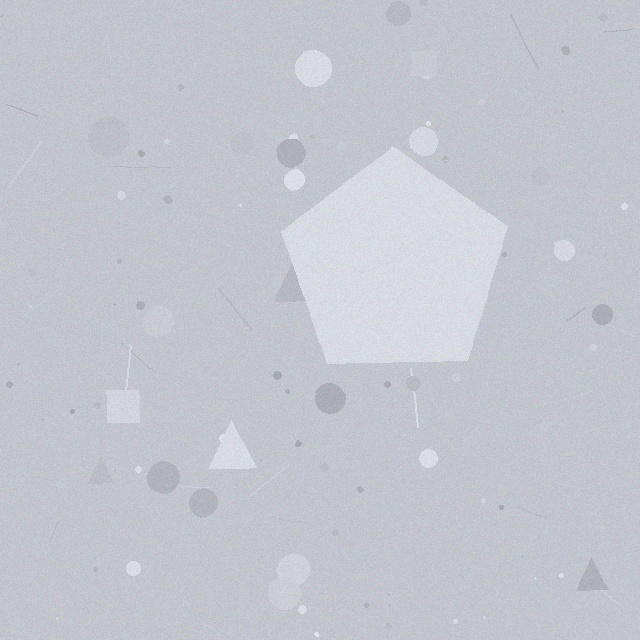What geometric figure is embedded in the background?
A pentagon is embedded in the background.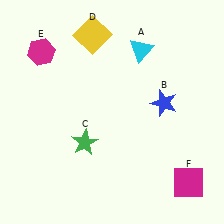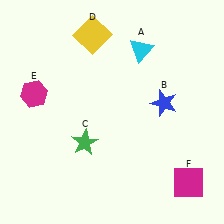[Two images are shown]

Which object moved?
The magenta hexagon (E) moved down.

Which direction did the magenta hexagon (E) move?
The magenta hexagon (E) moved down.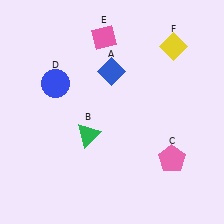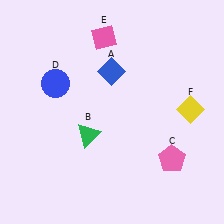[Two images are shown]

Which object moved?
The yellow diamond (F) moved down.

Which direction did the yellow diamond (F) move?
The yellow diamond (F) moved down.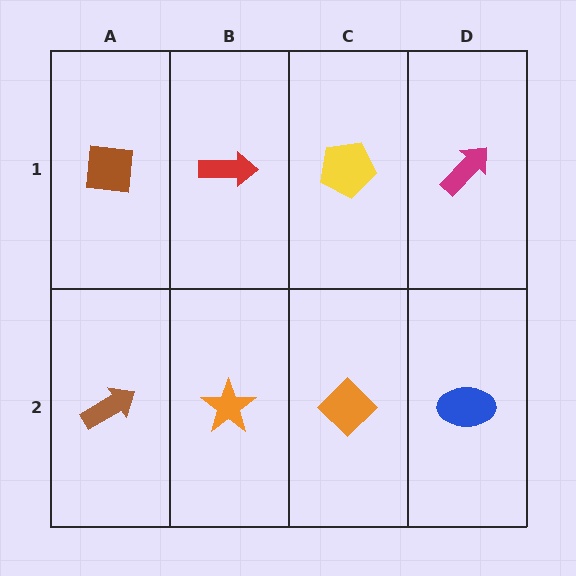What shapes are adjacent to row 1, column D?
A blue ellipse (row 2, column D), a yellow pentagon (row 1, column C).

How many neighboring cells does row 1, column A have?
2.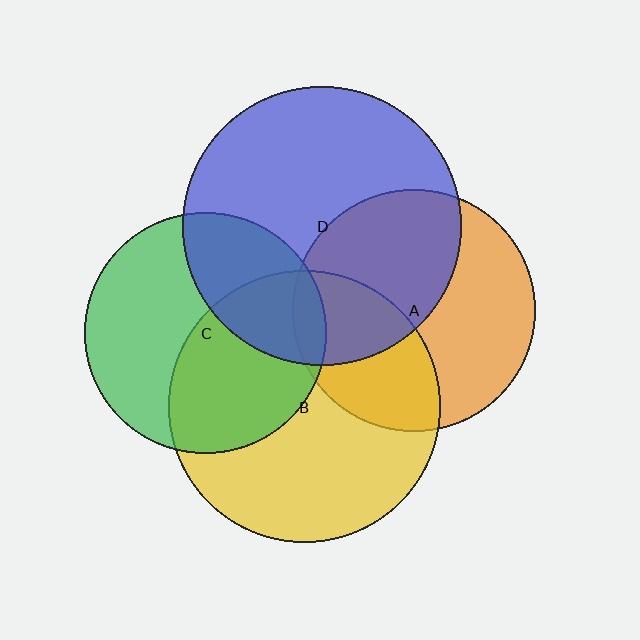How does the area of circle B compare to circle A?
Approximately 1.3 times.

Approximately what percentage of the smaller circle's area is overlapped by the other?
Approximately 35%.